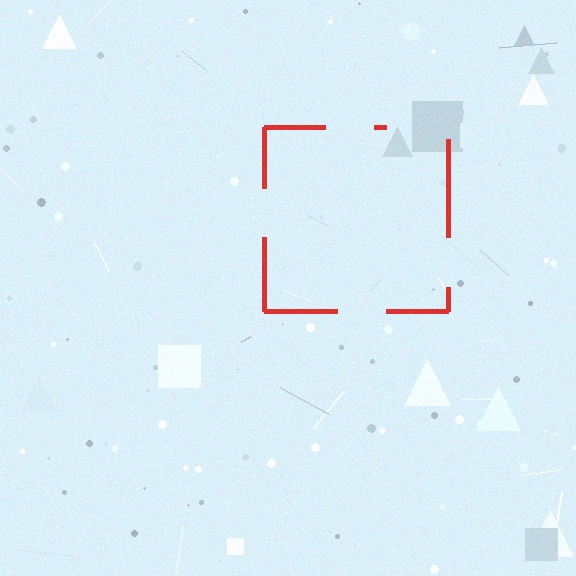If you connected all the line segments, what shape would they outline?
They would outline a square.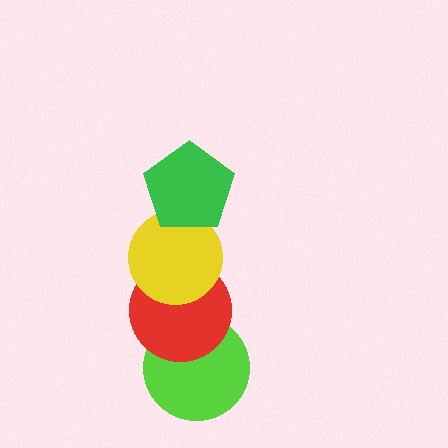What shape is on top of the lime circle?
The red circle is on top of the lime circle.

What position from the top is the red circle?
The red circle is 3rd from the top.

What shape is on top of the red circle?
The yellow circle is on top of the red circle.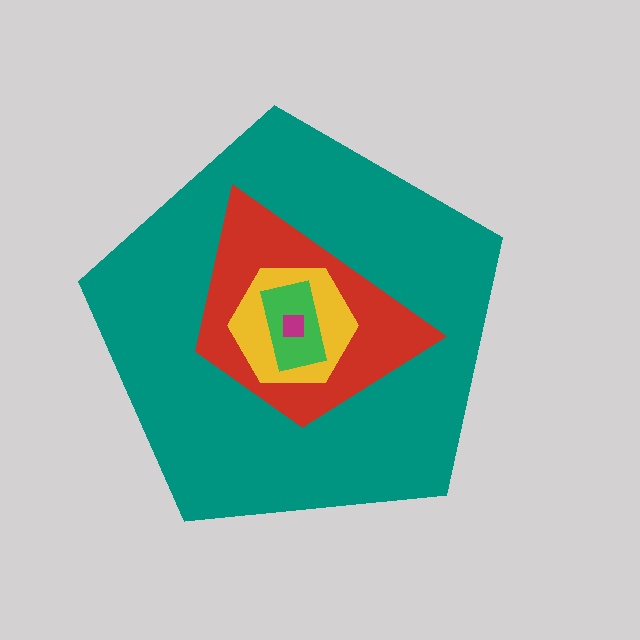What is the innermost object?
The magenta square.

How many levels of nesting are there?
5.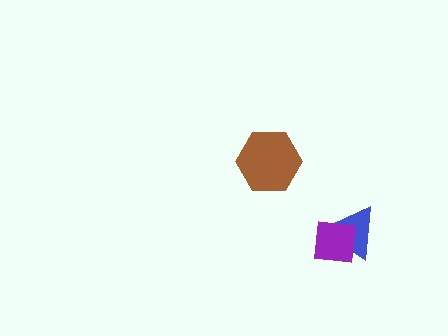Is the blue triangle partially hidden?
Yes, it is partially covered by another shape.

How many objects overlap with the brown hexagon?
0 objects overlap with the brown hexagon.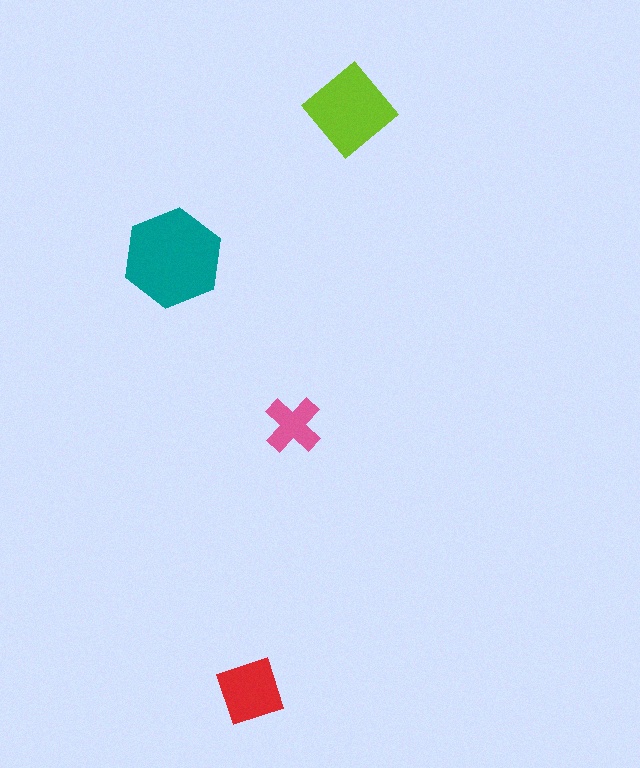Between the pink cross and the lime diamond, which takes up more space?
The lime diamond.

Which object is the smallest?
The pink cross.